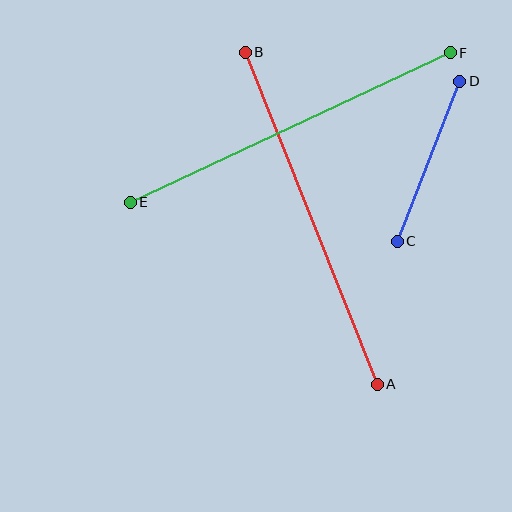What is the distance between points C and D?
The distance is approximately 172 pixels.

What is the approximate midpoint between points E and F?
The midpoint is at approximately (290, 128) pixels.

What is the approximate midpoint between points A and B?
The midpoint is at approximately (311, 218) pixels.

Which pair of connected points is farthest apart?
Points A and B are farthest apart.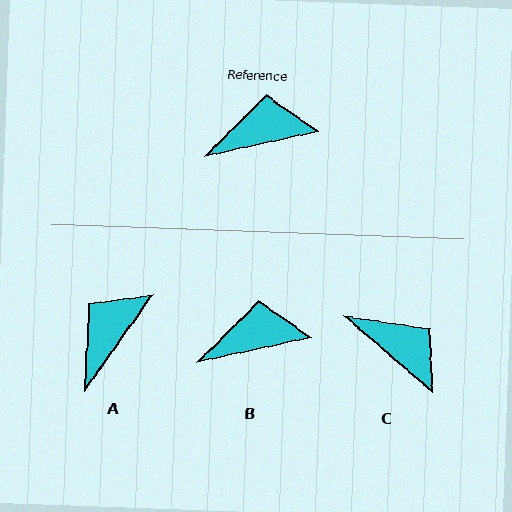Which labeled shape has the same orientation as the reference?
B.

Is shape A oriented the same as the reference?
No, it is off by about 42 degrees.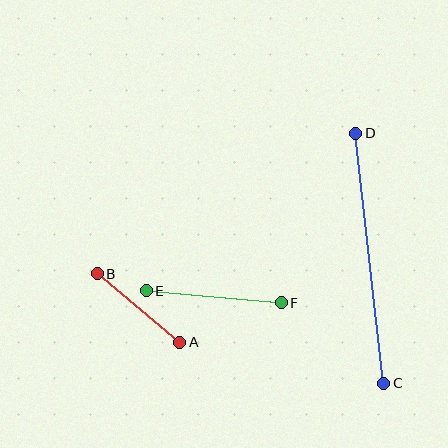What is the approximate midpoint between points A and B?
The midpoint is at approximately (139, 308) pixels.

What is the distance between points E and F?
The distance is approximately 135 pixels.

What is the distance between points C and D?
The distance is approximately 251 pixels.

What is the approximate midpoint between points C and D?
The midpoint is at approximately (370, 258) pixels.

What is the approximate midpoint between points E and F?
The midpoint is at approximately (214, 297) pixels.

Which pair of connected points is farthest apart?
Points C and D are farthest apart.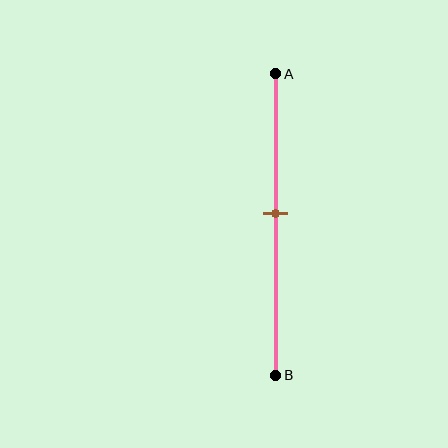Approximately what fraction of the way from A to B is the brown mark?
The brown mark is approximately 45% of the way from A to B.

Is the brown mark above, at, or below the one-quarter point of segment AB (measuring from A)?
The brown mark is below the one-quarter point of segment AB.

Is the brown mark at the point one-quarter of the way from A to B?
No, the mark is at about 45% from A, not at the 25% one-quarter point.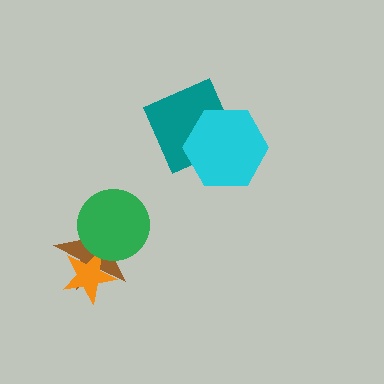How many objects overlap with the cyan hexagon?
1 object overlaps with the cyan hexagon.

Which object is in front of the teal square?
The cyan hexagon is in front of the teal square.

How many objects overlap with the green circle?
2 objects overlap with the green circle.